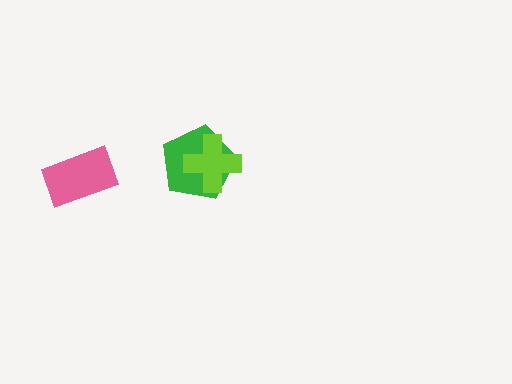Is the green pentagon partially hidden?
Yes, it is partially covered by another shape.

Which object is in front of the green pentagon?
The lime cross is in front of the green pentagon.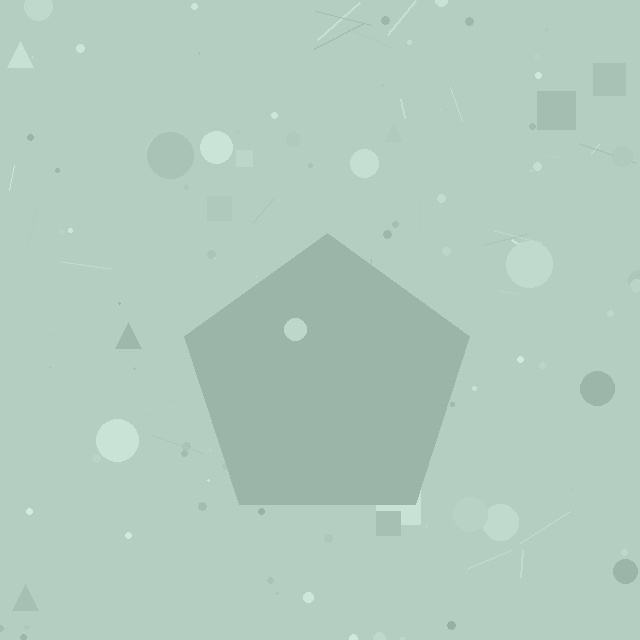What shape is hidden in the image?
A pentagon is hidden in the image.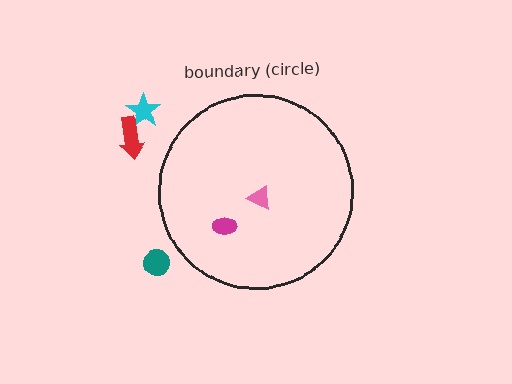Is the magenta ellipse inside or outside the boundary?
Inside.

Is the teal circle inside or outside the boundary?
Outside.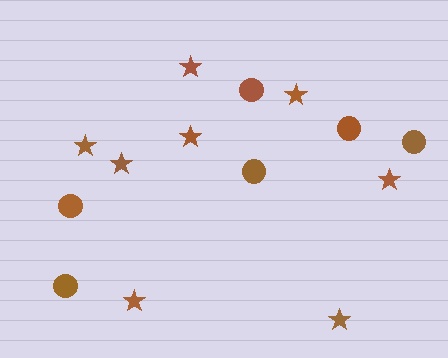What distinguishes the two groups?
There are 2 groups: one group of circles (6) and one group of stars (8).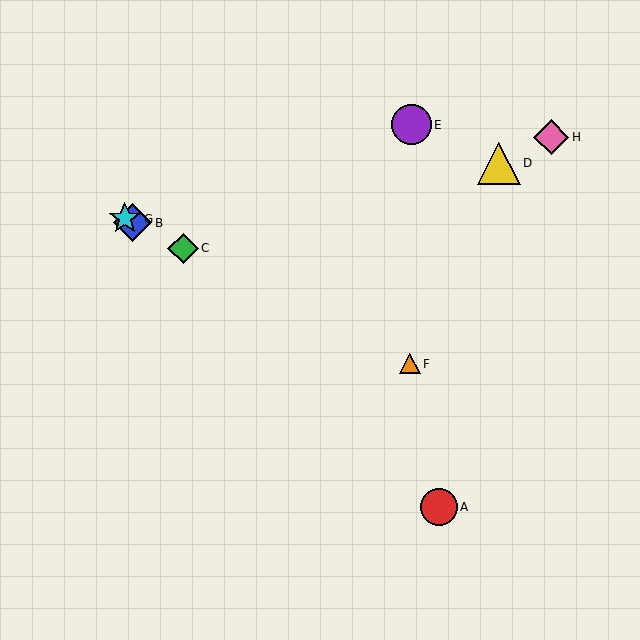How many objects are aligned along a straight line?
4 objects (B, C, F, G) are aligned along a straight line.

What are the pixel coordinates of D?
Object D is at (499, 163).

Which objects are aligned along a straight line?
Objects B, C, F, G are aligned along a straight line.